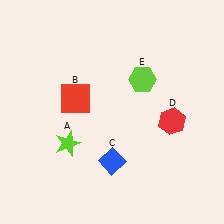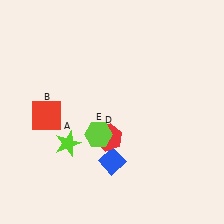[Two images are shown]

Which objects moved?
The objects that moved are: the red square (B), the red hexagon (D), the lime hexagon (E).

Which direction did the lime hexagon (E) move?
The lime hexagon (E) moved down.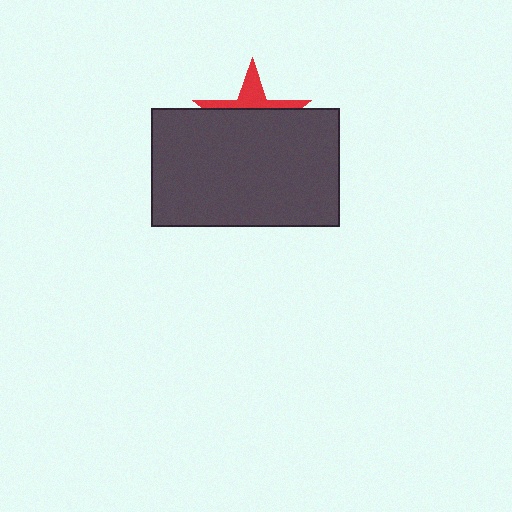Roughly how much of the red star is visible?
A small part of it is visible (roughly 32%).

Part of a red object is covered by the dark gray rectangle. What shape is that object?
It is a star.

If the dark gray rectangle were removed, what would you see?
You would see the complete red star.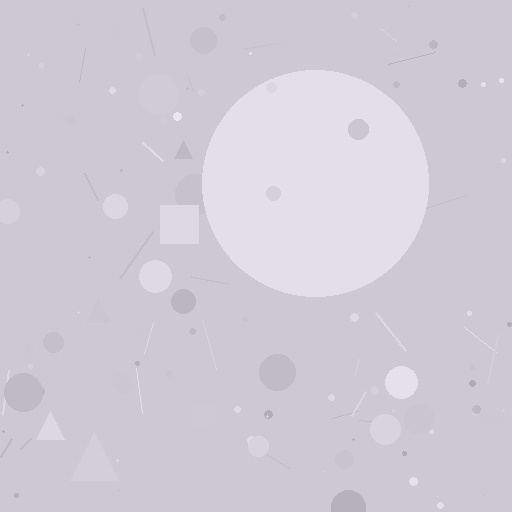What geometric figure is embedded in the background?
A circle is embedded in the background.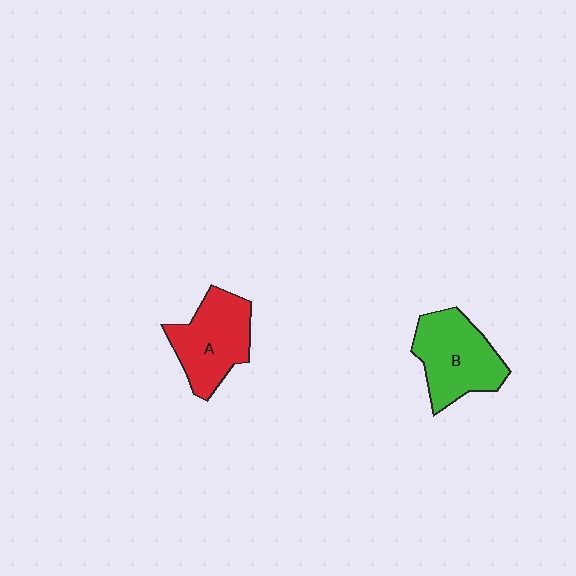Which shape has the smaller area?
Shape A (red).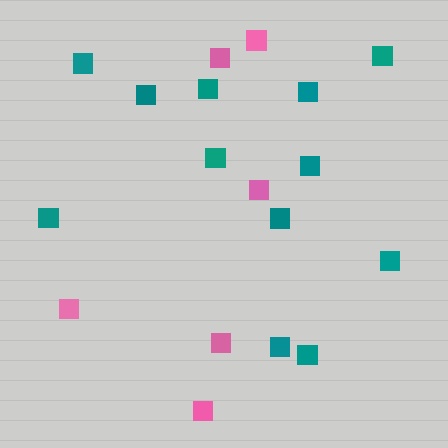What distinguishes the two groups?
There are 2 groups: one group of teal squares (12) and one group of pink squares (6).